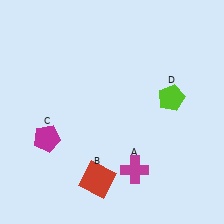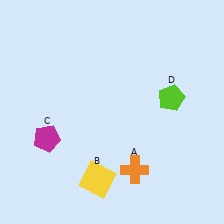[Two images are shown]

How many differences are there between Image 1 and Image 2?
There are 2 differences between the two images.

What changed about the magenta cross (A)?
In Image 1, A is magenta. In Image 2, it changed to orange.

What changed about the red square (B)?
In Image 1, B is red. In Image 2, it changed to yellow.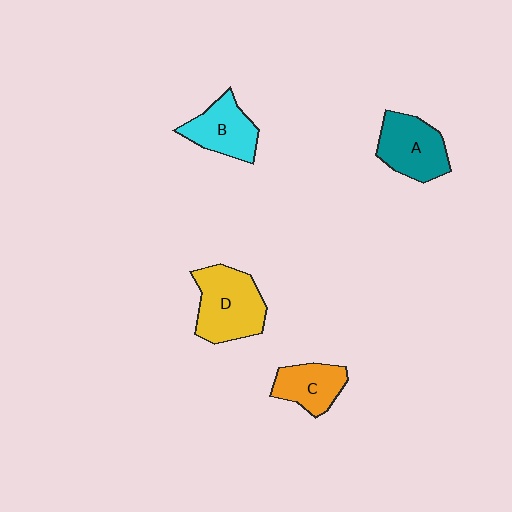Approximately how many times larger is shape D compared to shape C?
Approximately 1.6 times.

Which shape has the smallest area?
Shape C (orange).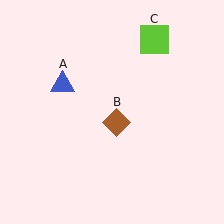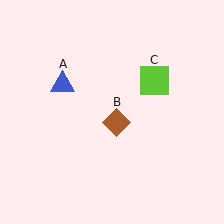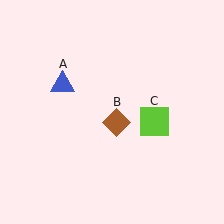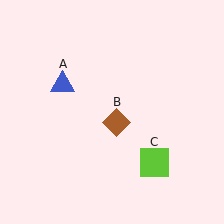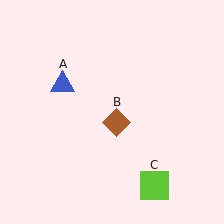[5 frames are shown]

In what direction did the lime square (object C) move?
The lime square (object C) moved down.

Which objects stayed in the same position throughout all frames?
Blue triangle (object A) and brown diamond (object B) remained stationary.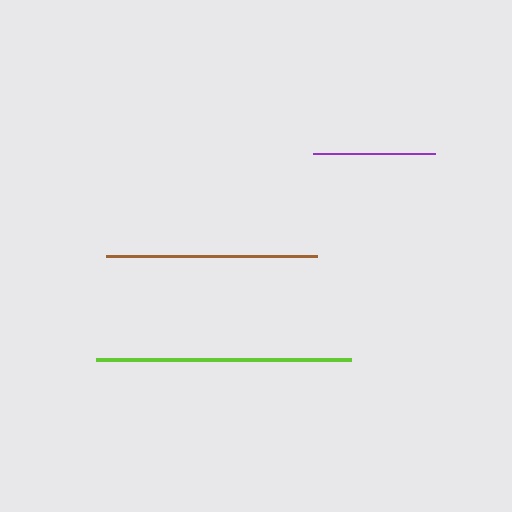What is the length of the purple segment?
The purple segment is approximately 122 pixels long.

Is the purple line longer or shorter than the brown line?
The brown line is longer than the purple line.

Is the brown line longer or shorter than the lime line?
The lime line is longer than the brown line.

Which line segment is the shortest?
The purple line is the shortest at approximately 122 pixels.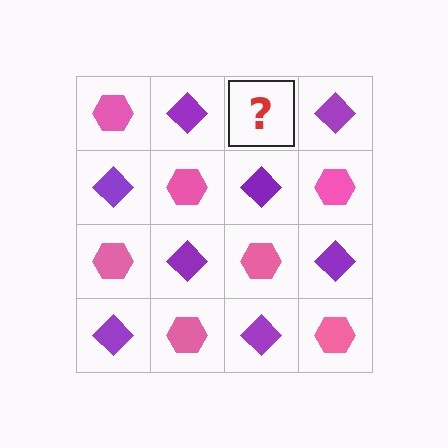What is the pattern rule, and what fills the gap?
The rule is that it alternates pink hexagon and purple diamond in a checkerboard pattern. The gap should be filled with a pink hexagon.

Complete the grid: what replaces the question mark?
The question mark should be replaced with a pink hexagon.